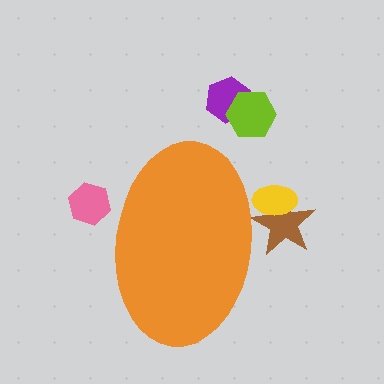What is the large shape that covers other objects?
An orange ellipse.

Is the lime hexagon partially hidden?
No, the lime hexagon is fully visible.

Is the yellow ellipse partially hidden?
Yes, the yellow ellipse is partially hidden behind the orange ellipse.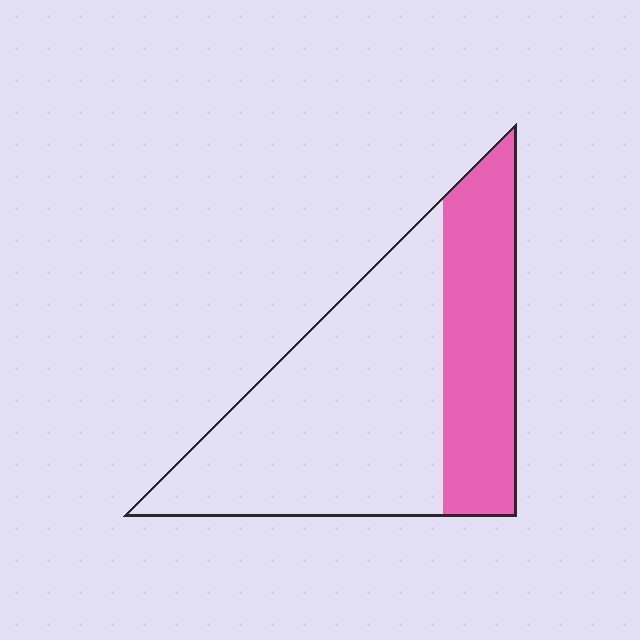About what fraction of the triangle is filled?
About one third (1/3).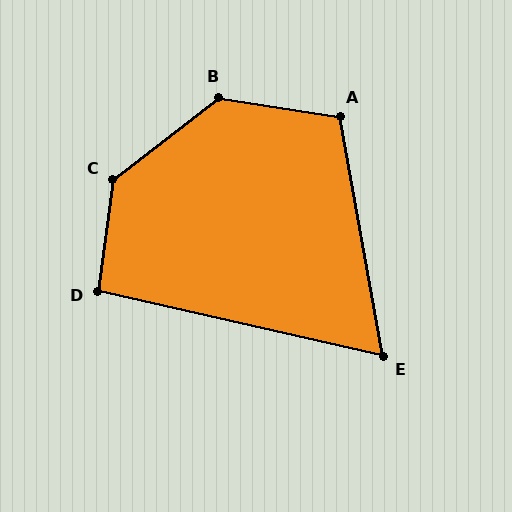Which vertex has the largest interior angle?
C, at approximately 135 degrees.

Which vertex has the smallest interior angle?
E, at approximately 67 degrees.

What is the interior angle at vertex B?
Approximately 133 degrees (obtuse).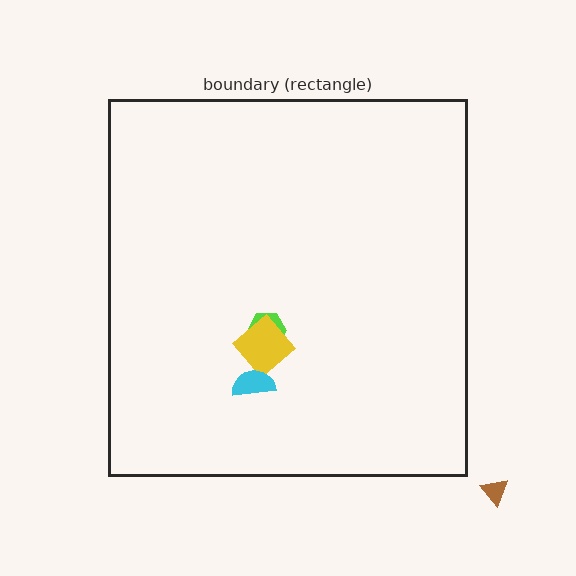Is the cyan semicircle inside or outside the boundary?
Inside.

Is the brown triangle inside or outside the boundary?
Outside.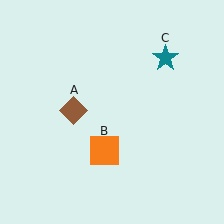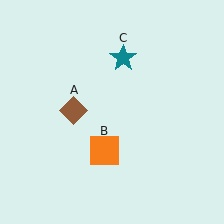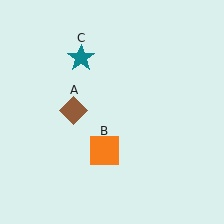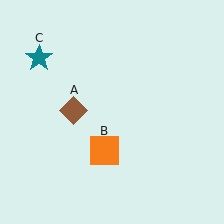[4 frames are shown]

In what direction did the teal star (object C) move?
The teal star (object C) moved left.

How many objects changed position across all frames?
1 object changed position: teal star (object C).